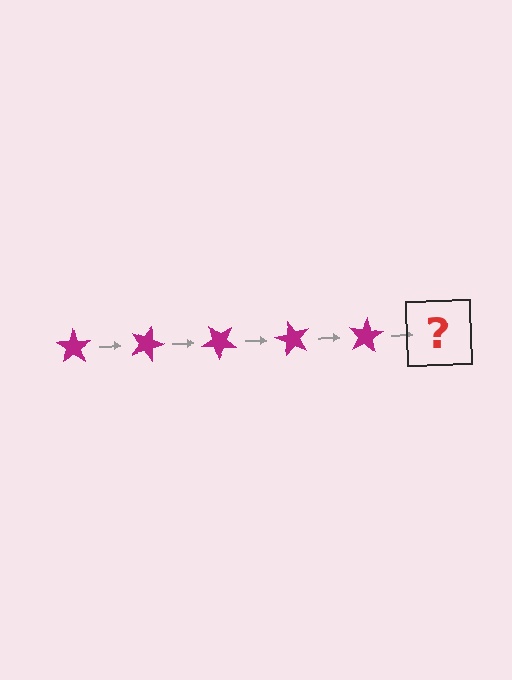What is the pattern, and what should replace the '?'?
The pattern is that the star rotates 20 degrees each step. The '?' should be a magenta star rotated 100 degrees.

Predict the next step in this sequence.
The next step is a magenta star rotated 100 degrees.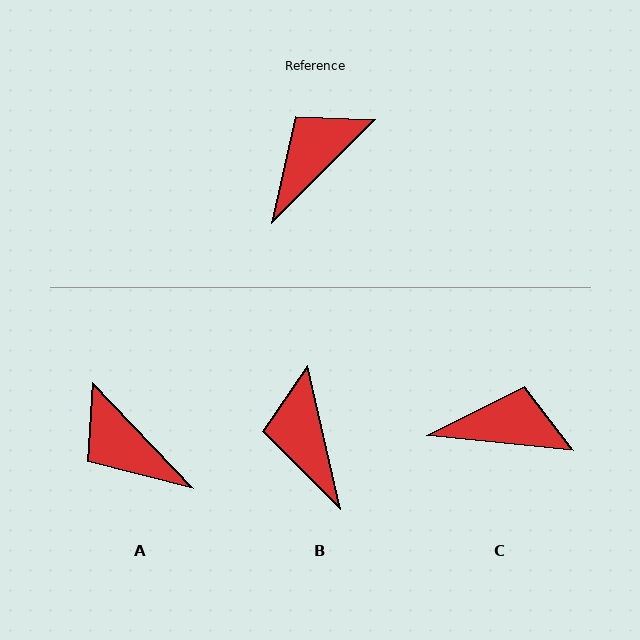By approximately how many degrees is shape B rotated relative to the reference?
Approximately 58 degrees counter-clockwise.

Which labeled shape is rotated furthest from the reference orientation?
A, about 89 degrees away.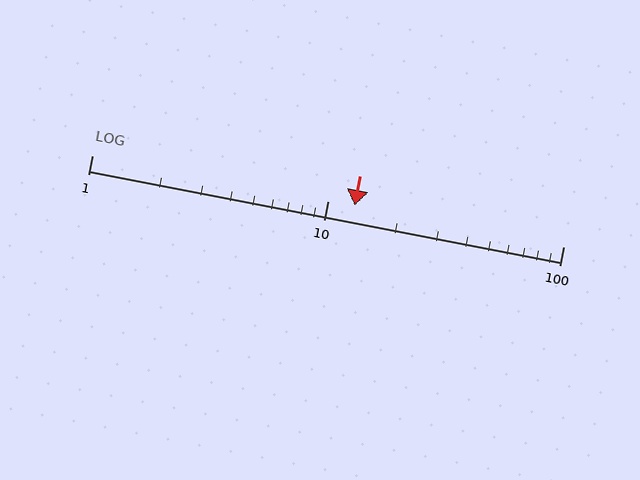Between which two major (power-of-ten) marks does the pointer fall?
The pointer is between 10 and 100.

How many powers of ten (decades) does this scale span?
The scale spans 2 decades, from 1 to 100.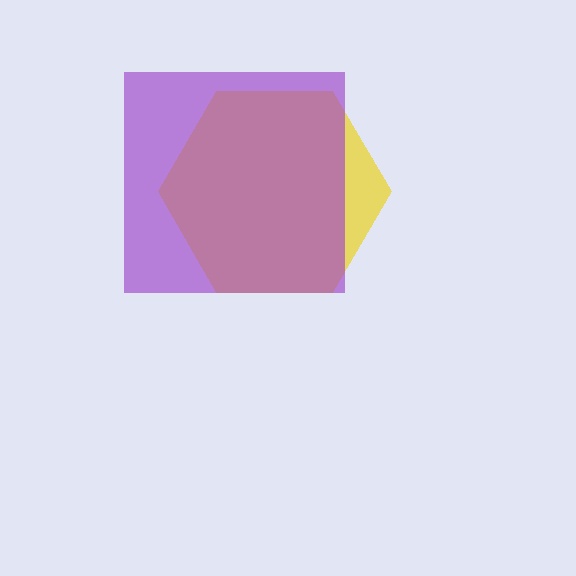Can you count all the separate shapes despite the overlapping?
Yes, there are 2 separate shapes.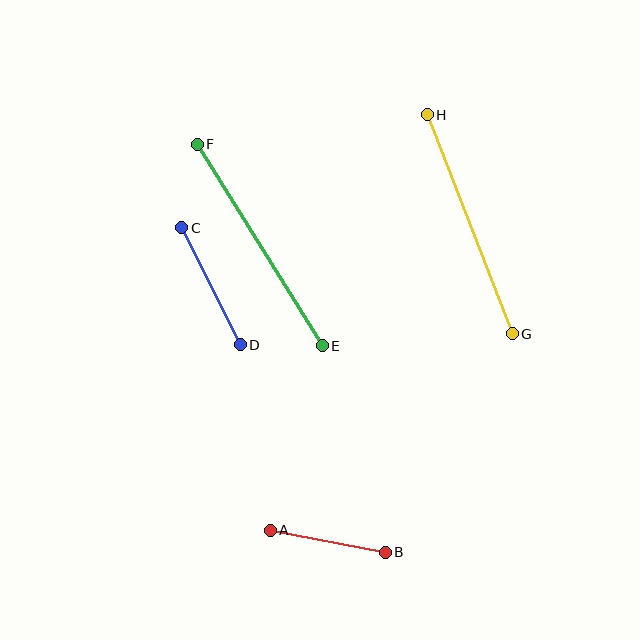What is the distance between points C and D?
The distance is approximately 131 pixels.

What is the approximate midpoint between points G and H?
The midpoint is at approximately (470, 224) pixels.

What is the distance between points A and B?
The distance is approximately 117 pixels.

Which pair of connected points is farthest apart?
Points E and F are farthest apart.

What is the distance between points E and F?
The distance is approximately 237 pixels.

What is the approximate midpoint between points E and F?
The midpoint is at approximately (260, 245) pixels.